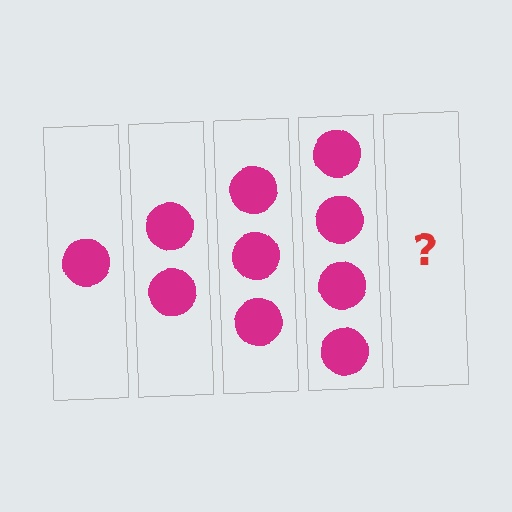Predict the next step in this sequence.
The next step is 5 circles.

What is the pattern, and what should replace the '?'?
The pattern is that each step adds one more circle. The '?' should be 5 circles.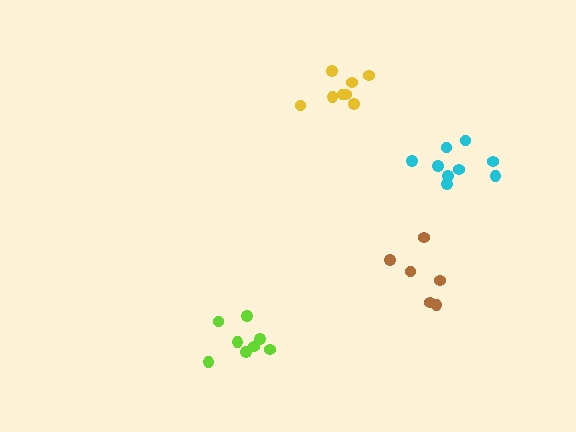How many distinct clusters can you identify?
There are 4 distinct clusters.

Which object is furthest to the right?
The cyan cluster is rightmost.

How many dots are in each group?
Group 1: 8 dots, Group 2: 8 dots, Group 3: 9 dots, Group 4: 6 dots (31 total).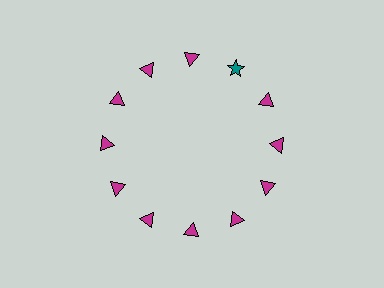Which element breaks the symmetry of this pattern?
The teal star at roughly the 1 o'clock position breaks the symmetry. All other shapes are magenta triangles.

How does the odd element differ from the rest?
It differs in both color (teal instead of magenta) and shape (star instead of triangle).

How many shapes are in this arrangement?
There are 12 shapes arranged in a ring pattern.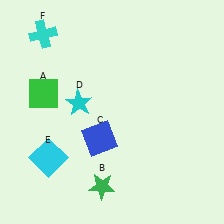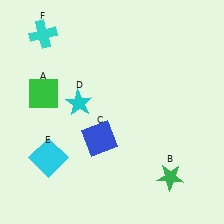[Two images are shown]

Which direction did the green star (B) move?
The green star (B) moved right.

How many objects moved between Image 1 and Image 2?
1 object moved between the two images.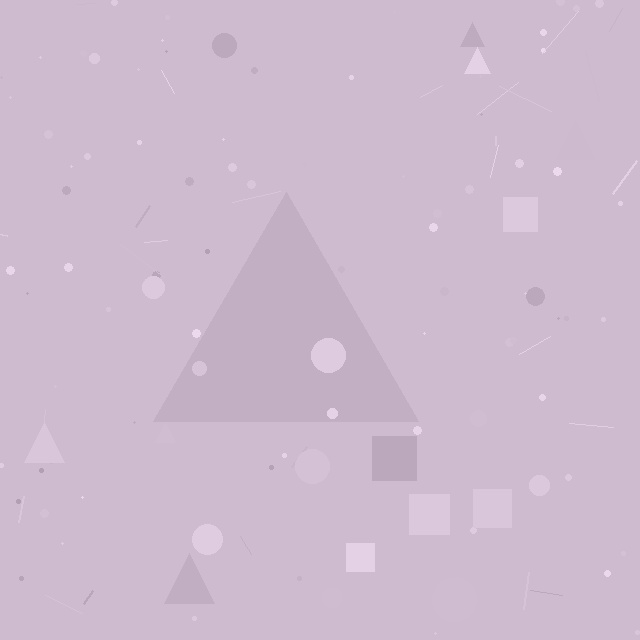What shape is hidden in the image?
A triangle is hidden in the image.